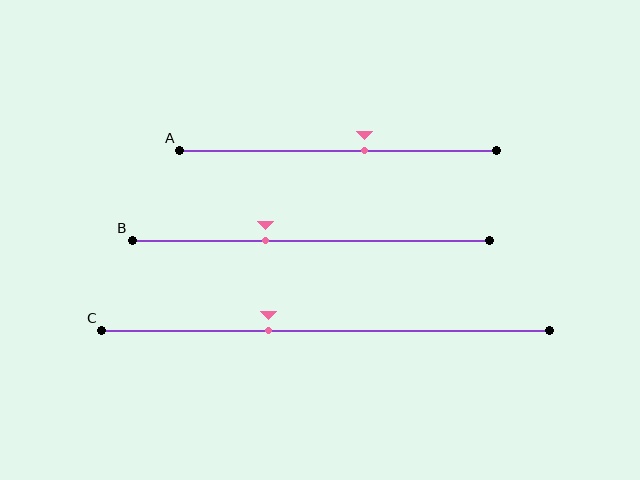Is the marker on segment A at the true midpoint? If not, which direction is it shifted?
No, the marker on segment A is shifted to the right by about 8% of the segment length.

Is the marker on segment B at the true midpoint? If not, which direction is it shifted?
No, the marker on segment B is shifted to the left by about 13% of the segment length.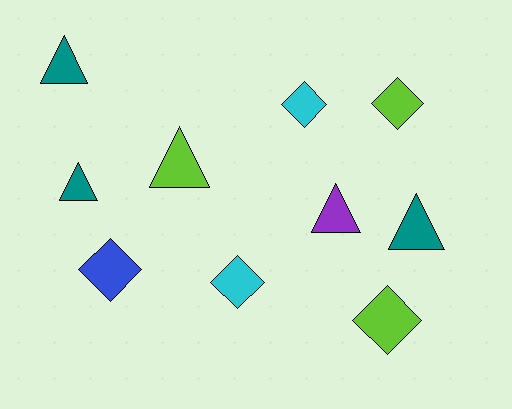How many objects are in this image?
There are 10 objects.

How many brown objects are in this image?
There are no brown objects.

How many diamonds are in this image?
There are 5 diamonds.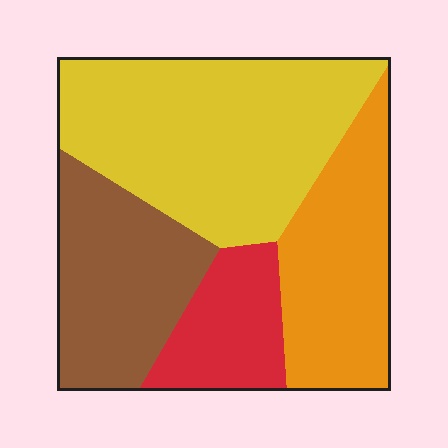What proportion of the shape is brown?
Brown covers 23% of the shape.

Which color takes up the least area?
Red, at roughly 15%.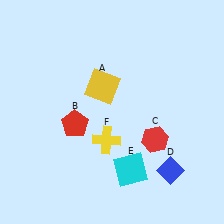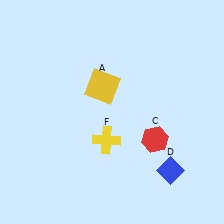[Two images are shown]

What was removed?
The red pentagon (B), the cyan square (E) were removed in Image 2.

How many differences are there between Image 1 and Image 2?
There are 2 differences between the two images.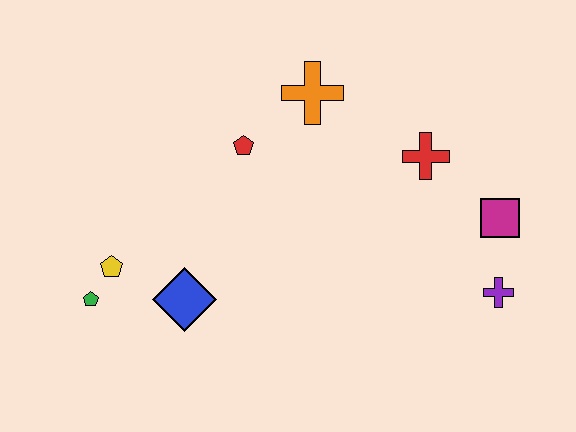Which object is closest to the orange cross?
The red pentagon is closest to the orange cross.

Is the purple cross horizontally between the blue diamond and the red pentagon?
No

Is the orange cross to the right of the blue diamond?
Yes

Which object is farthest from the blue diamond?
The magenta square is farthest from the blue diamond.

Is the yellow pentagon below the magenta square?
Yes